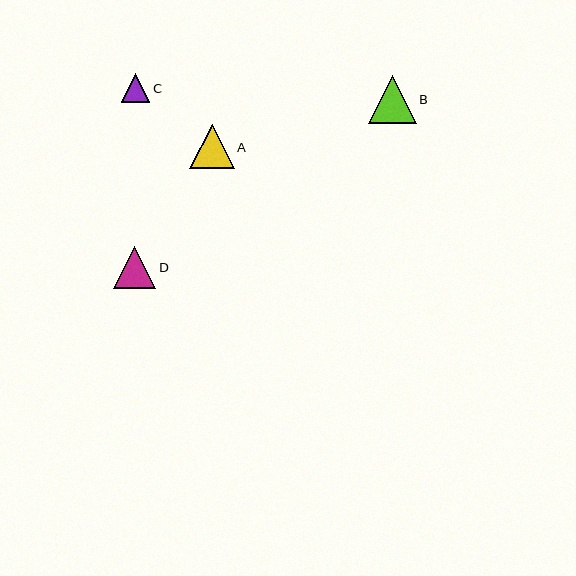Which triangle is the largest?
Triangle B is the largest with a size of approximately 48 pixels.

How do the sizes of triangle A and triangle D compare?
Triangle A and triangle D are approximately the same size.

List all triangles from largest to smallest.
From largest to smallest: B, A, D, C.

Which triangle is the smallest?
Triangle C is the smallest with a size of approximately 28 pixels.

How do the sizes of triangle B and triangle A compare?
Triangle B and triangle A are approximately the same size.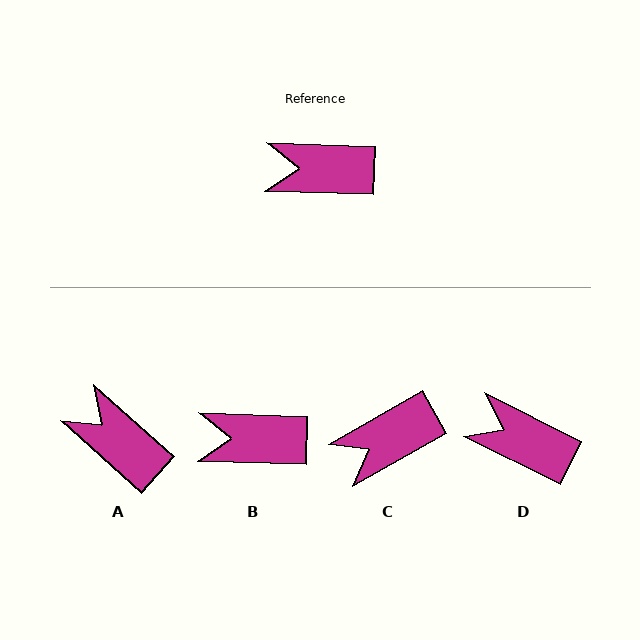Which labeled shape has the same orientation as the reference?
B.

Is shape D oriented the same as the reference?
No, it is off by about 25 degrees.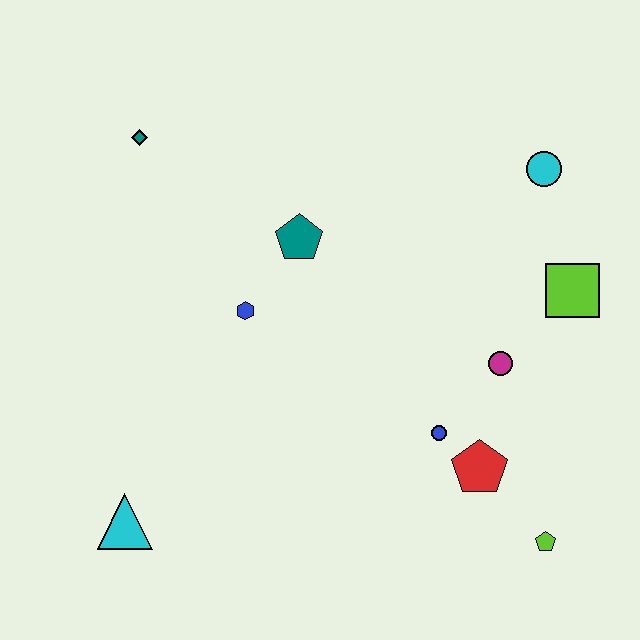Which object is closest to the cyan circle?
The lime square is closest to the cyan circle.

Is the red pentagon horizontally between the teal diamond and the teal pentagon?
No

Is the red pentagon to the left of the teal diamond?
No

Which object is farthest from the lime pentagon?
The teal diamond is farthest from the lime pentagon.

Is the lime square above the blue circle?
Yes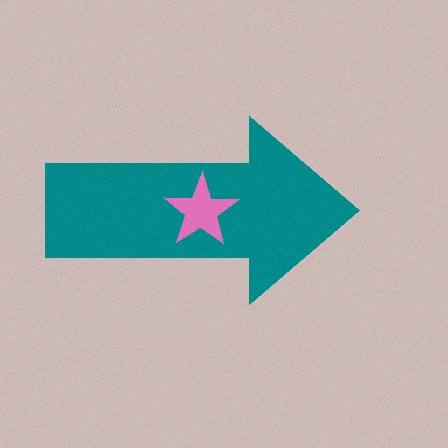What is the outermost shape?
The teal arrow.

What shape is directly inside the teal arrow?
The pink star.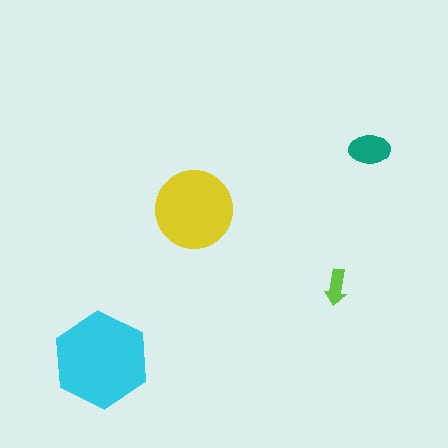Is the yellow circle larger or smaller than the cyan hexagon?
Smaller.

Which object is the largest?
The cyan hexagon.